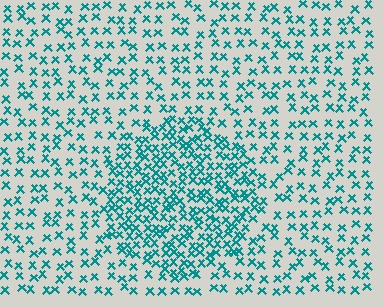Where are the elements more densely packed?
The elements are more densely packed inside the circle boundary.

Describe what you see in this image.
The image contains small teal elements arranged at two different densities. A circle-shaped region is visible where the elements are more densely packed than the surrounding area.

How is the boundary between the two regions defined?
The boundary is defined by a change in element density (approximately 2.1x ratio). All elements are the same color, size, and shape.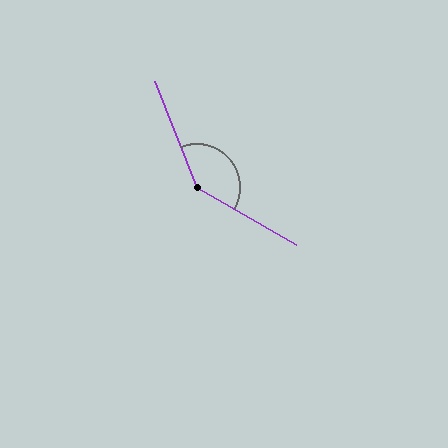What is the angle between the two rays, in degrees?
Approximately 141 degrees.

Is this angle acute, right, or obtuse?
It is obtuse.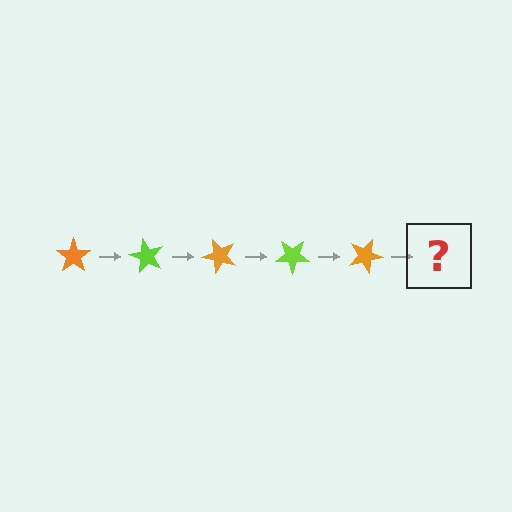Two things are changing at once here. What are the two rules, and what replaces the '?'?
The two rules are that it rotates 60 degrees each step and the color cycles through orange and lime. The '?' should be a lime star, rotated 300 degrees from the start.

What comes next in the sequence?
The next element should be a lime star, rotated 300 degrees from the start.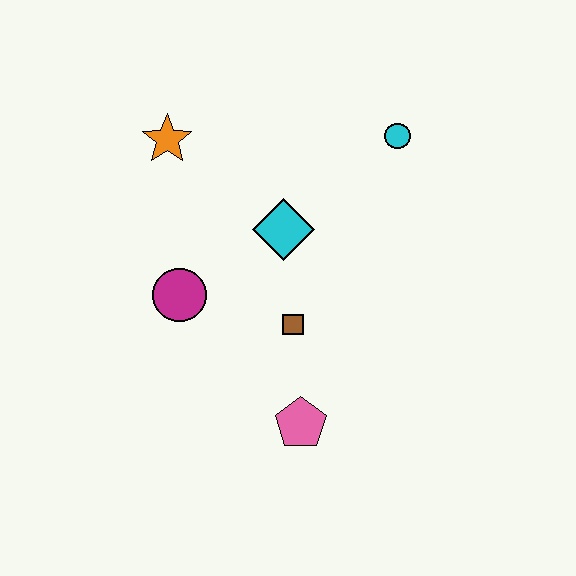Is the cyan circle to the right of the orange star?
Yes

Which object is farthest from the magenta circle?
The cyan circle is farthest from the magenta circle.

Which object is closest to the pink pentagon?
The brown square is closest to the pink pentagon.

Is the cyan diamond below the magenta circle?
No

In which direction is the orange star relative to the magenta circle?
The orange star is above the magenta circle.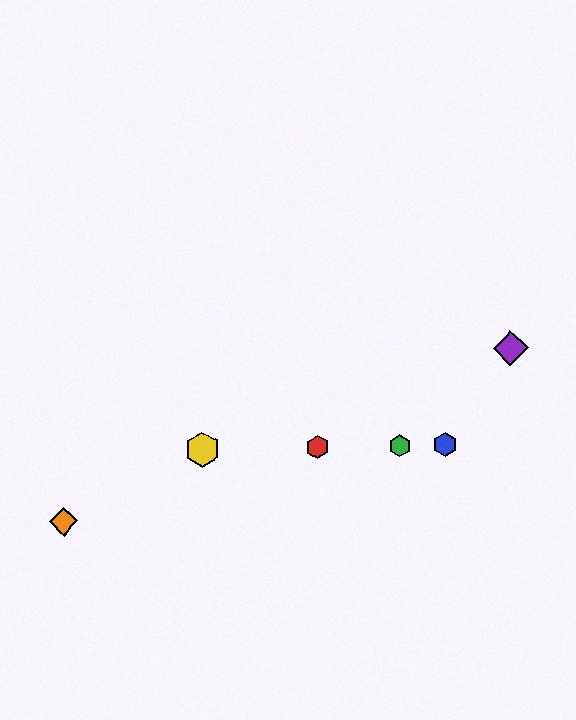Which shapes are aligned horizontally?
The red hexagon, the blue hexagon, the green hexagon, the yellow hexagon are aligned horizontally.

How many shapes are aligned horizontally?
4 shapes (the red hexagon, the blue hexagon, the green hexagon, the yellow hexagon) are aligned horizontally.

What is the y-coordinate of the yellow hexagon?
The yellow hexagon is at y≈449.